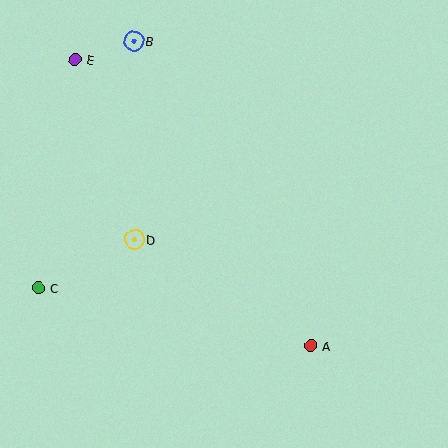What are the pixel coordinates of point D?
Point D is at (134, 240).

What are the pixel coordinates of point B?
Point B is at (134, 42).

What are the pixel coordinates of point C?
Point C is at (38, 288).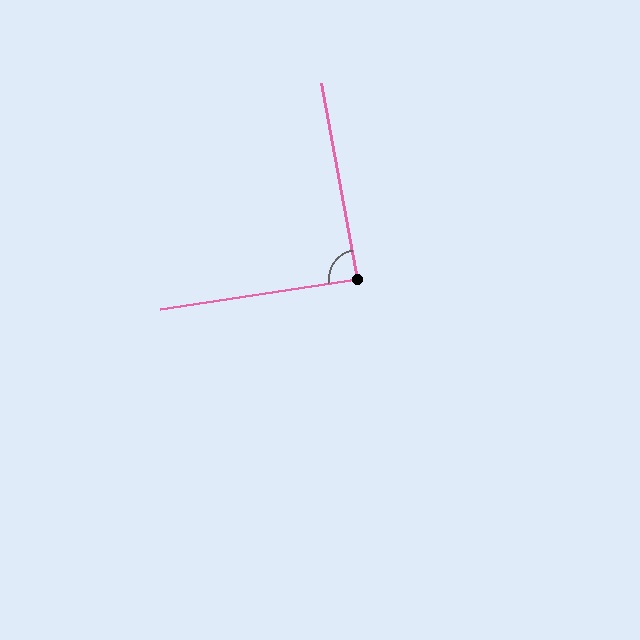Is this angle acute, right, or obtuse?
It is approximately a right angle.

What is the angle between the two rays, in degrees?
Approximately 88 degrees.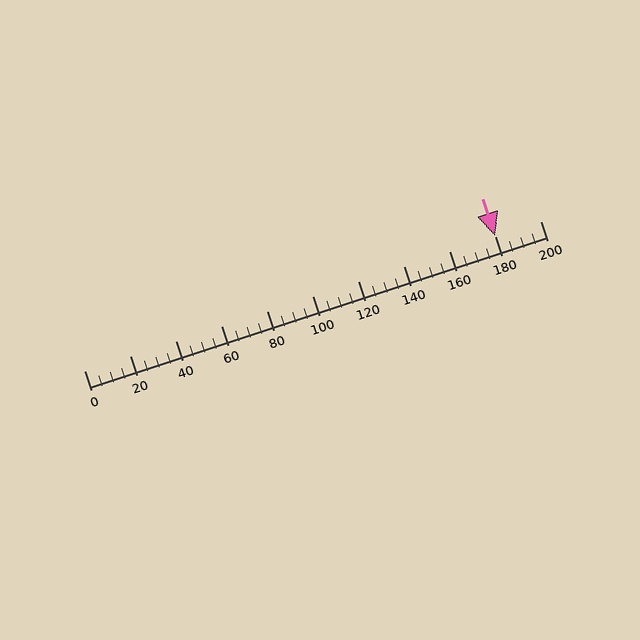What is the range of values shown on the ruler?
The ruler shows values from 0 to 200.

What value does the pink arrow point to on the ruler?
The pink arrow points to approximately 180.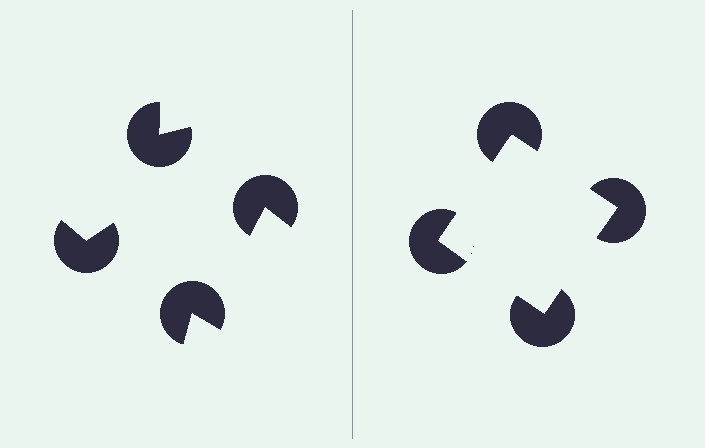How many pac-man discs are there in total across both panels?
8 — 4 on each side.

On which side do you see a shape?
An illusory square appears on the right side. On the left side the wedge cuts are rotated, so no coherent shape forms.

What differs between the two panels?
The pac-man discs are positioned identically on both sides; only the wedge orientations differ. On the right they align to a square; on the left they are misaligned.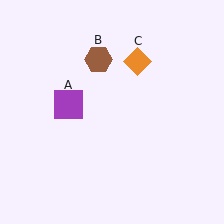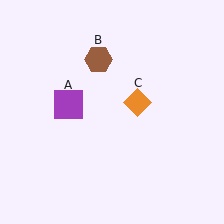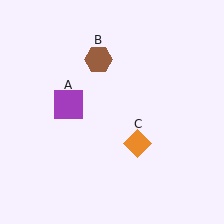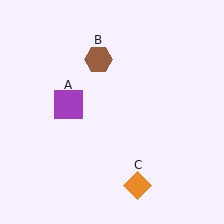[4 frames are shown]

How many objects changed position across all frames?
1 object changed position: orange diamond (object C).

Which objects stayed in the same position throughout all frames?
Purple square (object A) and brown hexagon (object B) remained stationary.